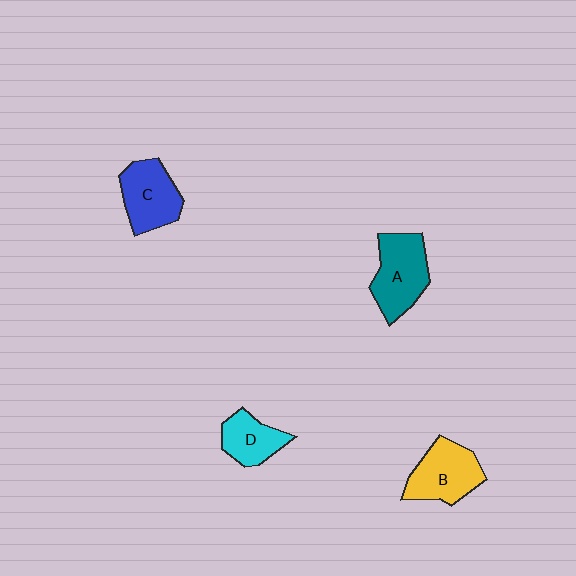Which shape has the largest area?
Shape A (teal).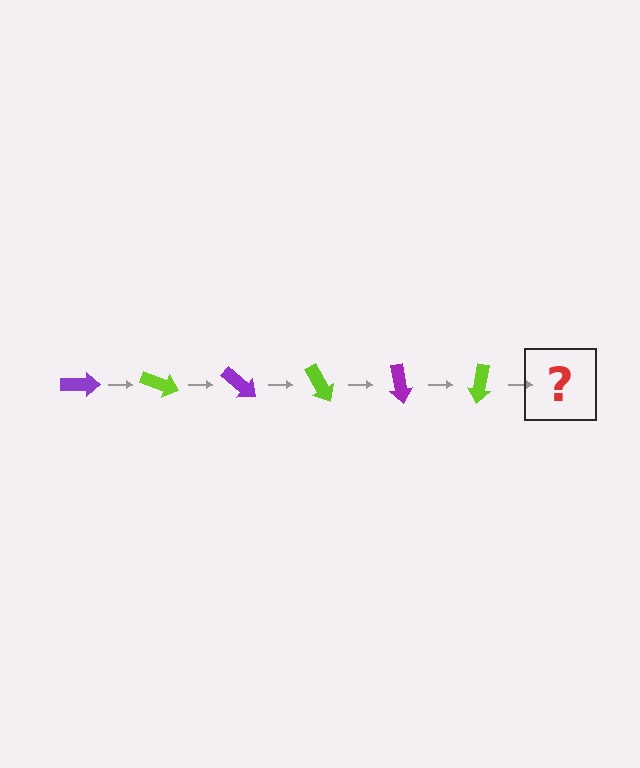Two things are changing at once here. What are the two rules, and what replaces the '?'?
The two rules are that it rotates 20 degrees each step and the color cycles through purple and lime. The '?' should be a purple arrow, rotated 120 degrees from the start.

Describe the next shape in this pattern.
It should be a purple arrow, rotated 120 degrees from the start.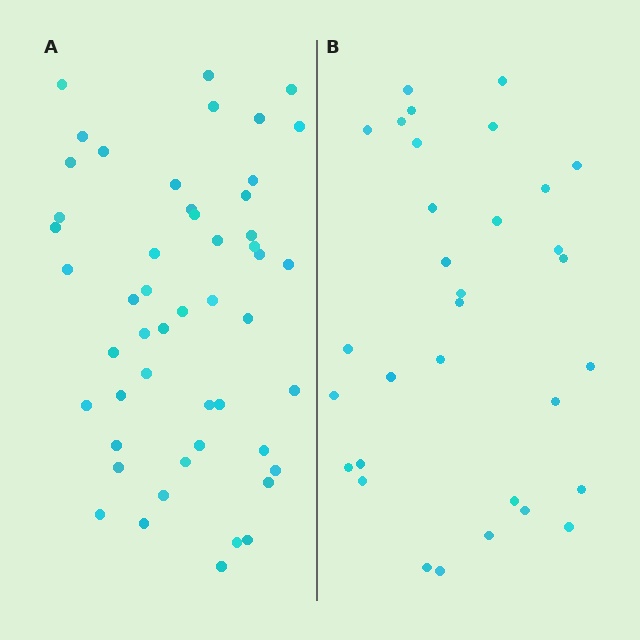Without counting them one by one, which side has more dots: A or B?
Region A (the left region) has more dots.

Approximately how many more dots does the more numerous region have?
Region A has approximately 20 more dots than region B.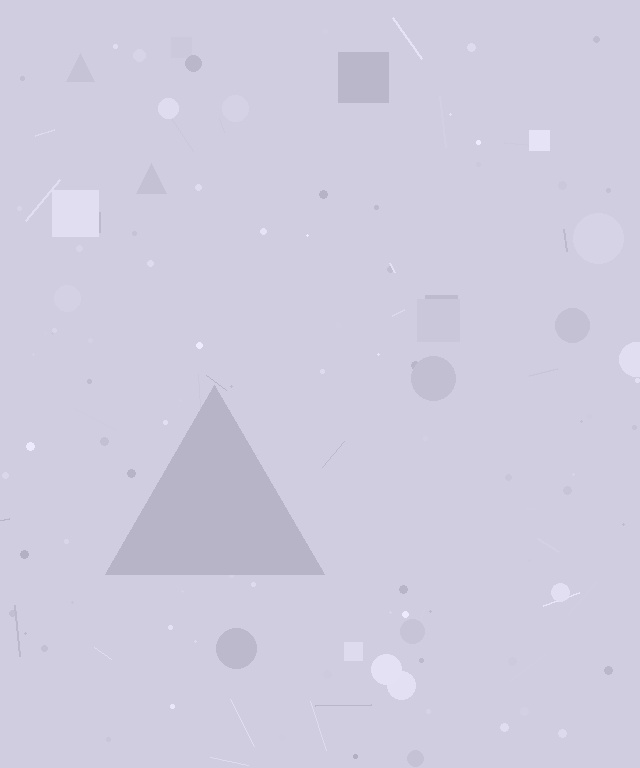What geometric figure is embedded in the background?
A triangle is embedded in the background.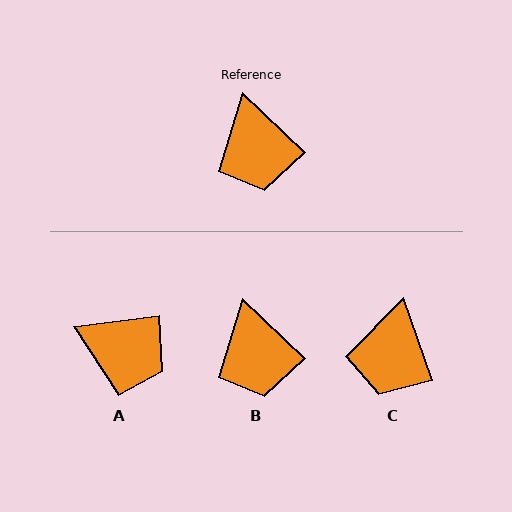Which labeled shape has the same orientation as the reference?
B.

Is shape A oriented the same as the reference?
No, it is off by about 50 degrees.